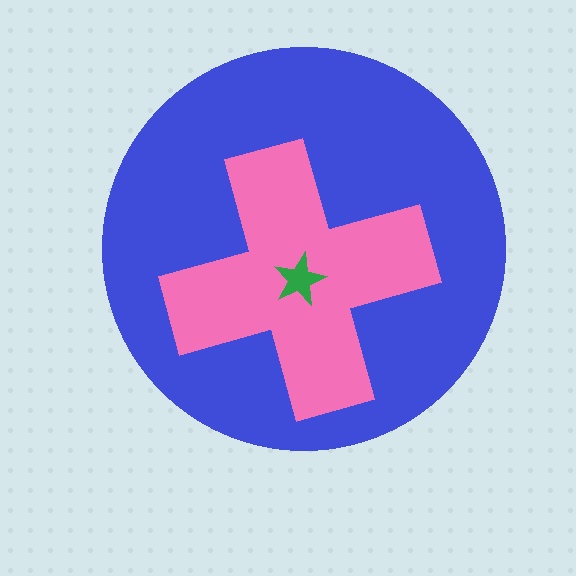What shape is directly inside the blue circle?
The pink cross.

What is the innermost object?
The green star.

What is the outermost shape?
The blue circle.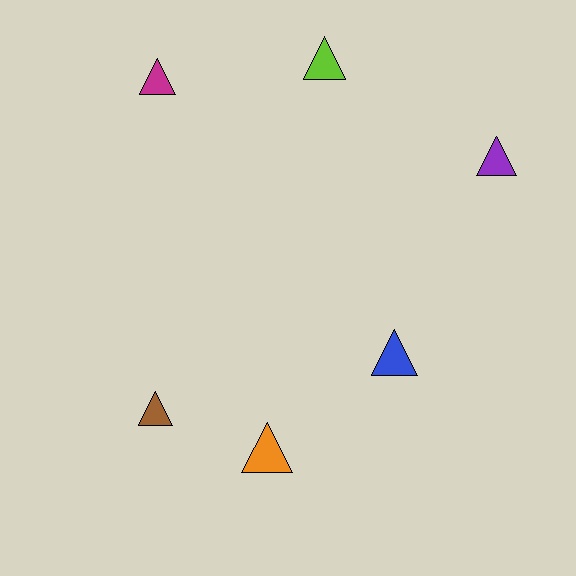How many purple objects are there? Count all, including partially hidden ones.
There is 1 purple object.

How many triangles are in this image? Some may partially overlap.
There are 6 triangles.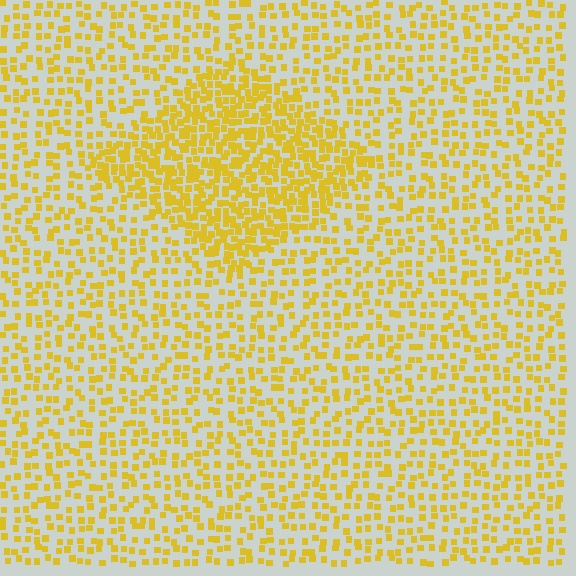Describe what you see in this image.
The image contains small yellow elements arranged at two different densities. A diamond-shaped region is visible where the elements are more densely packed than the surrounding area.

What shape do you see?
I see a diamond.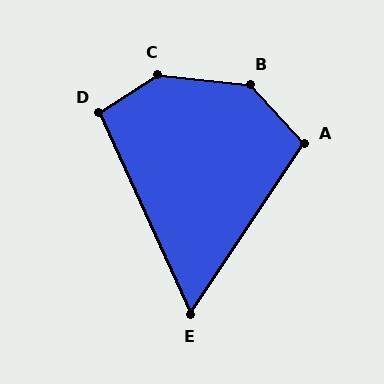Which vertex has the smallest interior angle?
E, at approximately 58 degrees.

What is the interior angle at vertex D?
Approximately 98 degrees (obtuse).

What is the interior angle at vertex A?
Approximately 104 degrees (obtuse).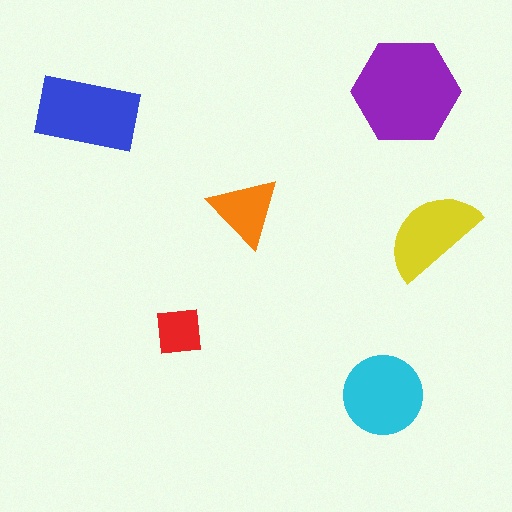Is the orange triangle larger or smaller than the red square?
Larger.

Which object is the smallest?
The red square.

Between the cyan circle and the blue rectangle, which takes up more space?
The blue rectangle.